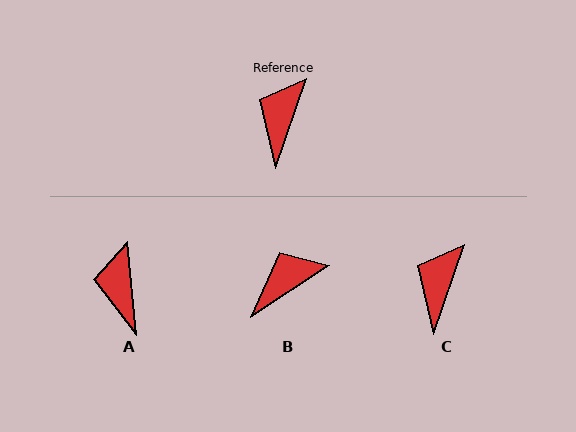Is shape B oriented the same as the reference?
No, it is off by about 37 degrees.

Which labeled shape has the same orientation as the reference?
C.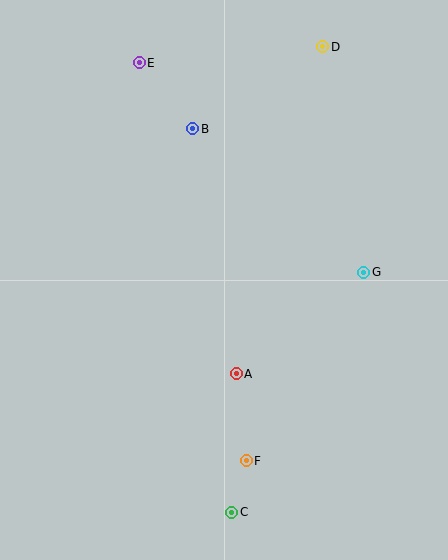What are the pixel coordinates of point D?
Point D is at (323, 47).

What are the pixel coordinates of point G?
Point G is at (364, 272).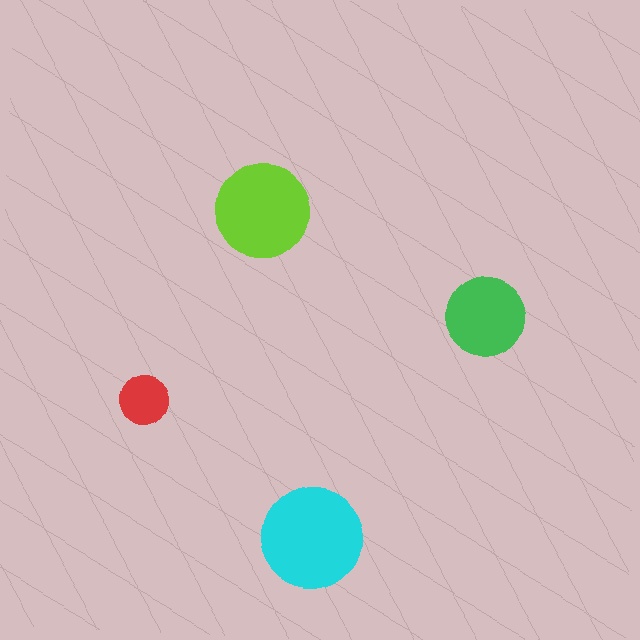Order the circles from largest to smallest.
the cyan one, the lime one, the green one, the red one.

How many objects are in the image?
There are 4 objects in the image.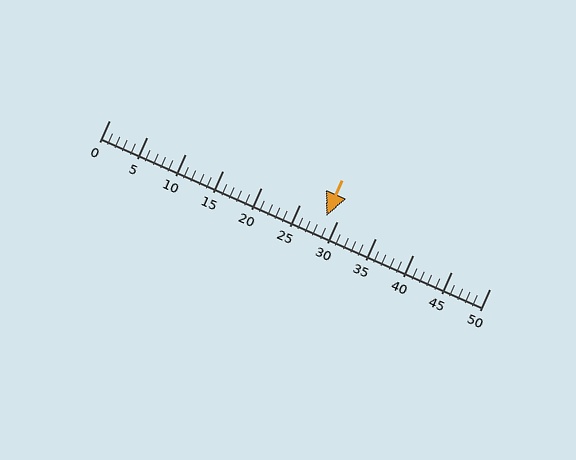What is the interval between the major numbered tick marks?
The major tick marks are spaced 5 units apart.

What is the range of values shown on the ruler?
The ruler shows values from 0 to 50.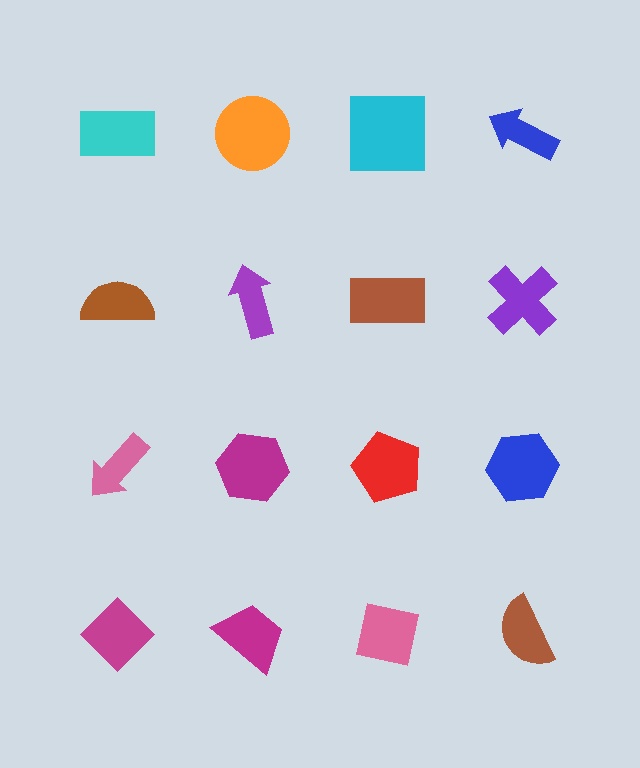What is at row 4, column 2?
A magenta trapezoid.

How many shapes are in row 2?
4 shapes.